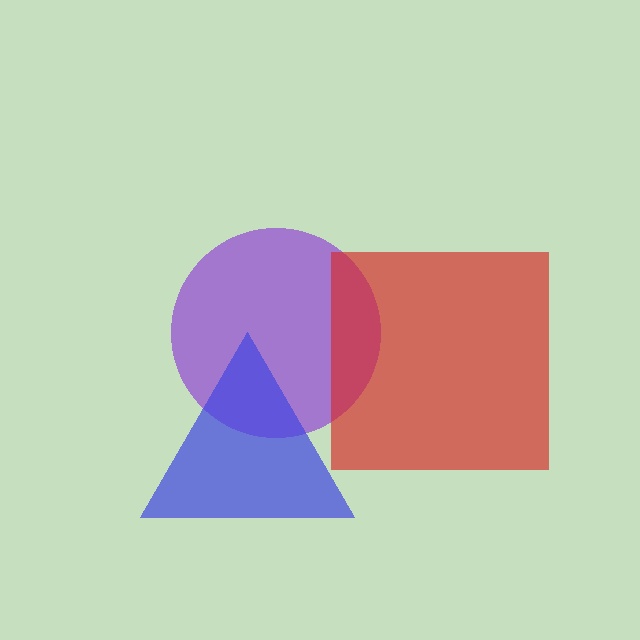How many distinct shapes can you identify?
There are 3 distinct shapes: a purple circle, a blue triangle, a red square.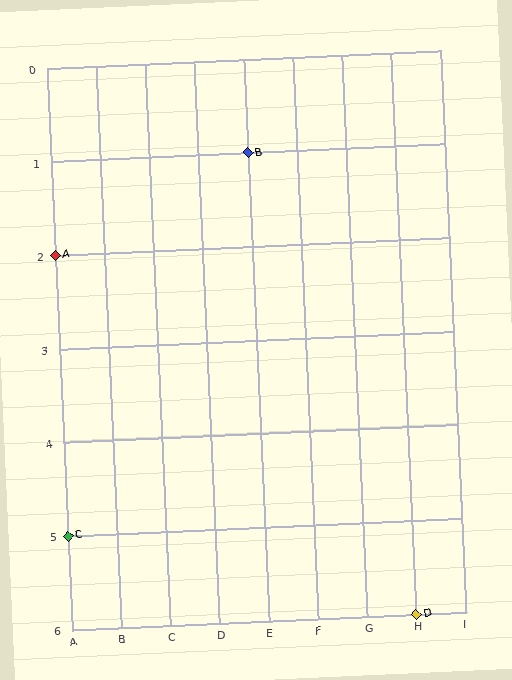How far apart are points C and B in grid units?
Points C and B are 4 columns and 4 rows apart (about 5.7 grid units diagonally).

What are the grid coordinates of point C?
Point C is at grid coordinates (A, 5).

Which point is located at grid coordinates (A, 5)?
Point C is at (A, 5).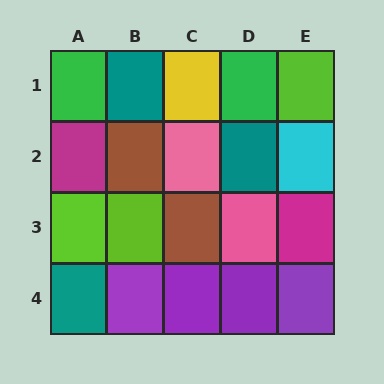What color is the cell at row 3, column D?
Pink.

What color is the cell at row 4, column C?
Purple.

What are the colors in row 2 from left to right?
Magenta, brown, pink, teal, cyan.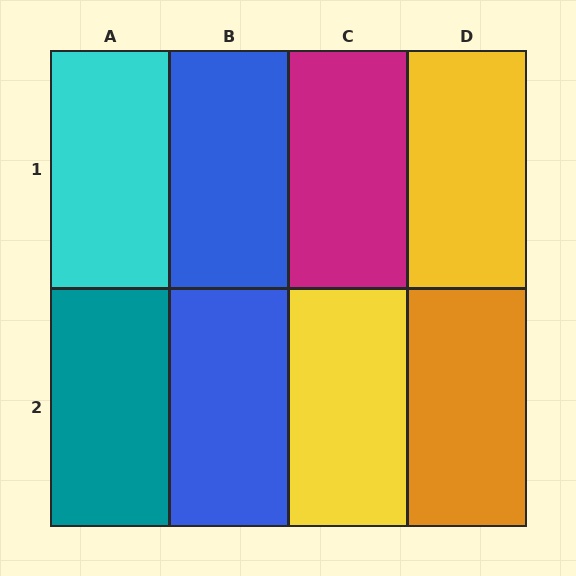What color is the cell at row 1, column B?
Blue.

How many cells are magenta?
1 cell is magenta.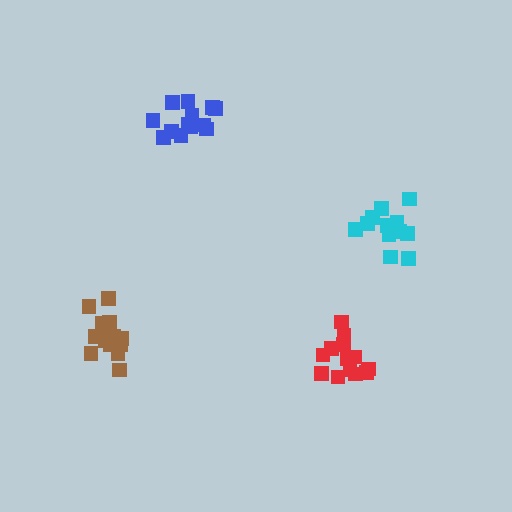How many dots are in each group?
Group 1: 13 dots, Group 2: 12 dots, Group 3: 13 dots, Group 4: 16 dots (54 total).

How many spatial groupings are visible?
There are 4 spatial groupings.